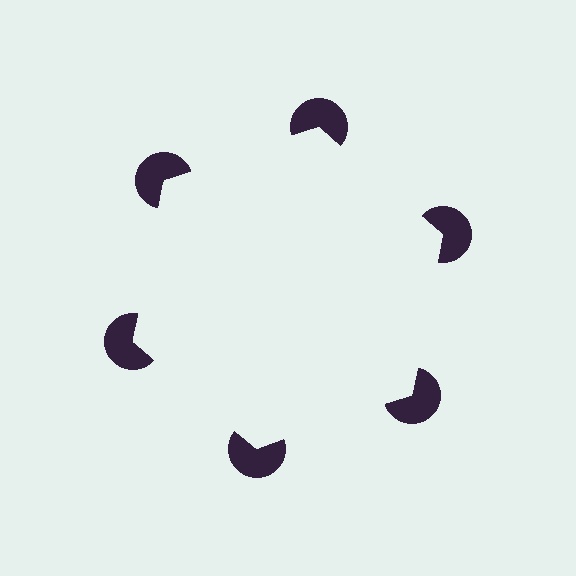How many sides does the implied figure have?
6 sides.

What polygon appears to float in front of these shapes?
An illusory hexagon — its edges are inferred from the aligned wedge cuts in the pac-man discs, not physically drawn.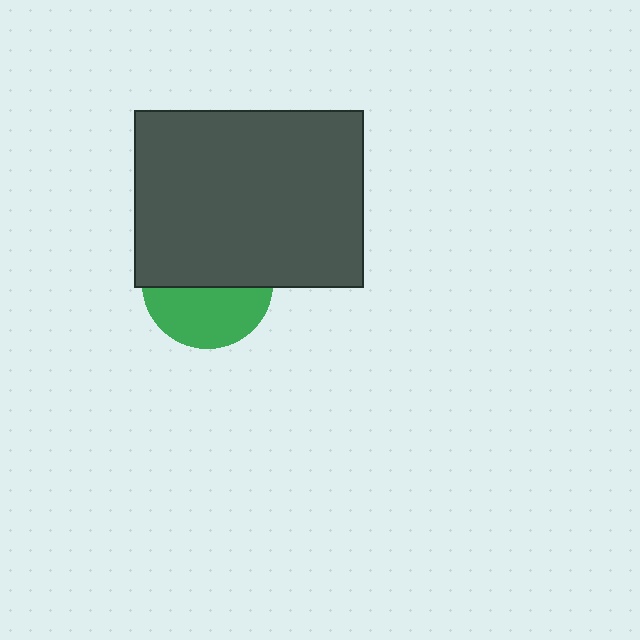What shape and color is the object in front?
The object in front is a dark gray rectangle.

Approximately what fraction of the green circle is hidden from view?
Roughly 54% of the green circle is hidden behind the dark gray rectangle.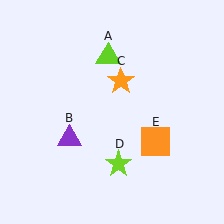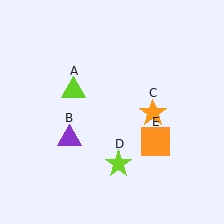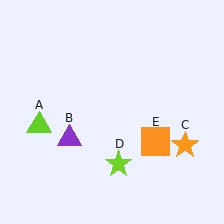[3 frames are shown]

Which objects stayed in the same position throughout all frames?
Purple triangle (object B) and lime star (object D) and orange square (object E) remained stationary.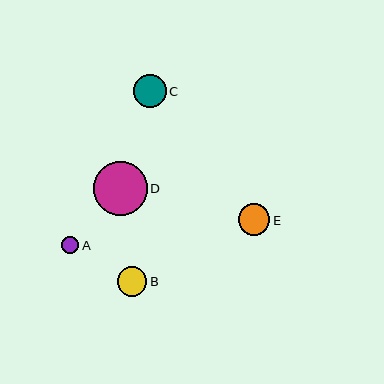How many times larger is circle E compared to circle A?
Circle E is approximately 1.8 times the size of circle A.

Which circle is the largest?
Circle D is the largest with a size of approximately 54 pixels.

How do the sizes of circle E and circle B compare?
Circle E and circle B are approximately the same size.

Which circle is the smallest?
Circle A is the smallest with a size of approximately 17 pixels.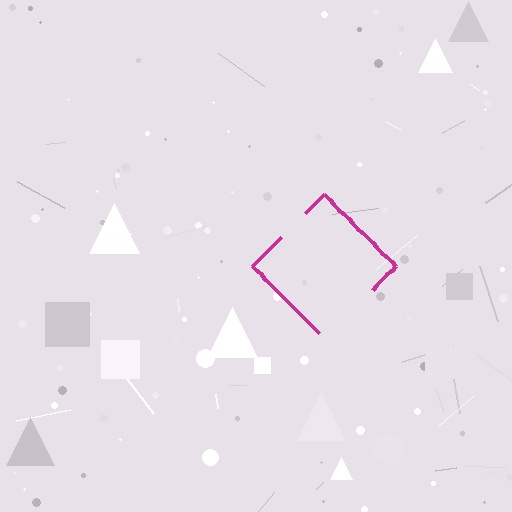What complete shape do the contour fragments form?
The contour fragments form a diamond.